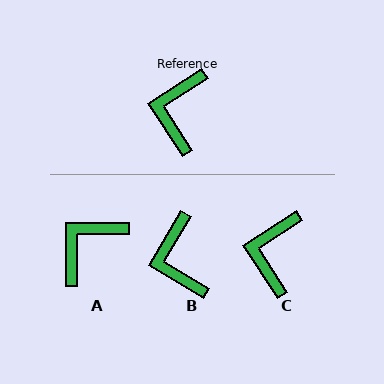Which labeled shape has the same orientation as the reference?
C.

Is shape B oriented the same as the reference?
No, it is off by about 26 degrees.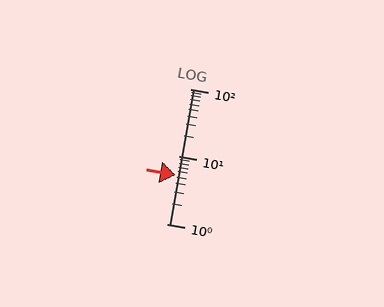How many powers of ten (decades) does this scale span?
The scale spans 2 decades, from 1 to 100.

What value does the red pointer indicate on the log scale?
The pointer indicates approximately 5.3.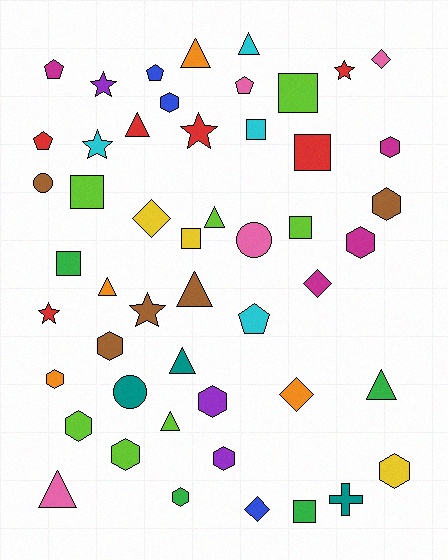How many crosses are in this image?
There is 1 cross.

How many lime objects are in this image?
There are 7 lime objects.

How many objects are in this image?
There are 50 objects.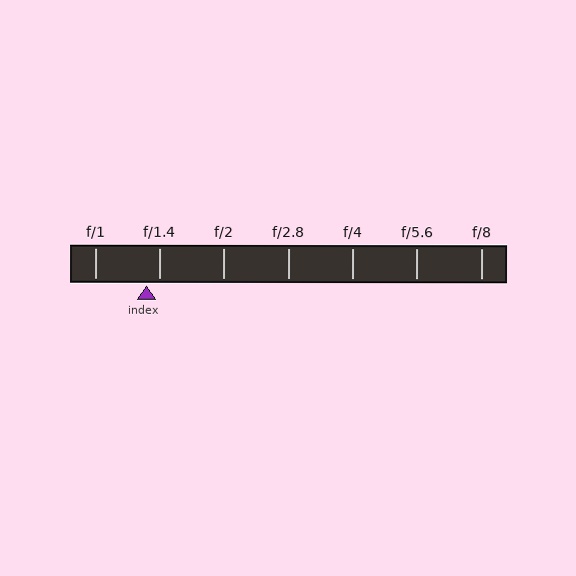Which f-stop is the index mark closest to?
The index mark is closest to f/1.4.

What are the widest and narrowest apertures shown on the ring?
The widest aperture shown is f/1 and the narrowest is f/8.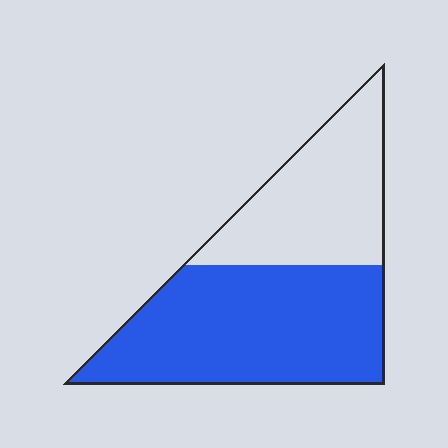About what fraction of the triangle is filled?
About three fifths (3/5).